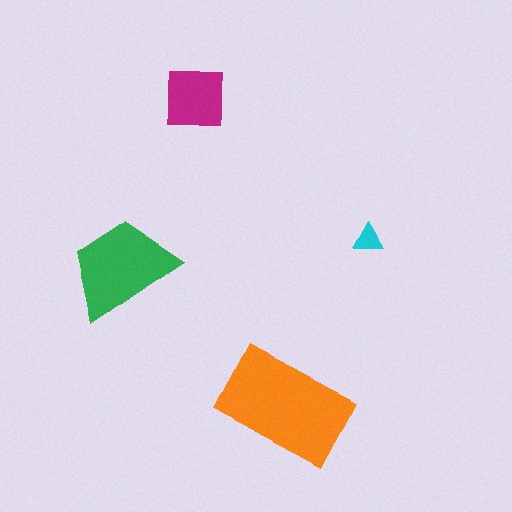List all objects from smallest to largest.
The cyan triangle, the magenta square, the green trapezoid, the orange rectangle.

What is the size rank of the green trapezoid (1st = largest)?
2nd.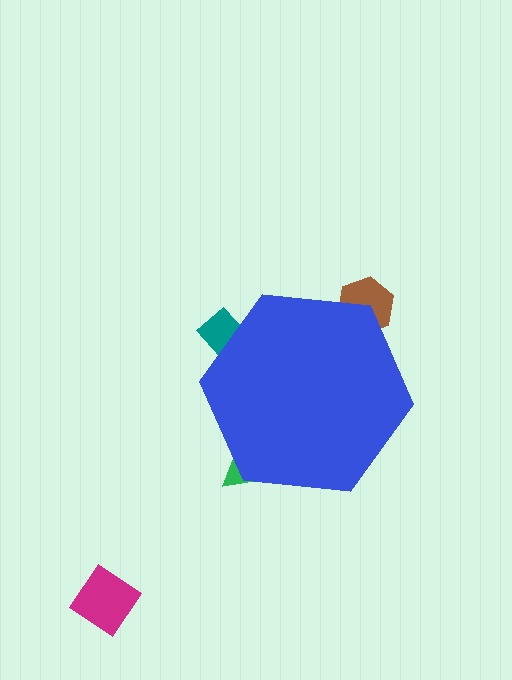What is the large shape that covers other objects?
A blue hexagon.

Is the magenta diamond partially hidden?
No, the magenta diamond is fully visible.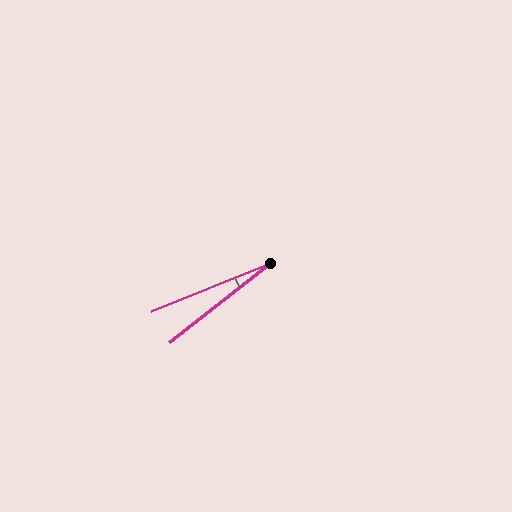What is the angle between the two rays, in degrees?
Approximately 16 degrees.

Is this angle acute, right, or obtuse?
It is acute.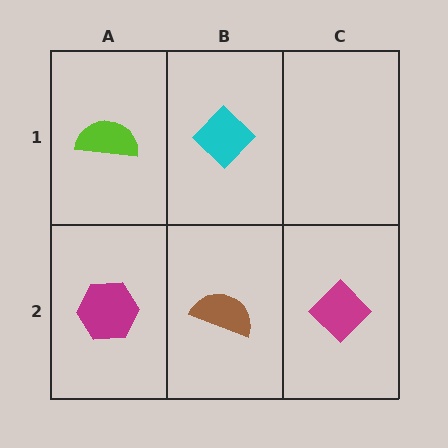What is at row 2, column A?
A magenta hexagon.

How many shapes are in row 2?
3 shapes.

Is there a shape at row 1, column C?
No, that cell is empty.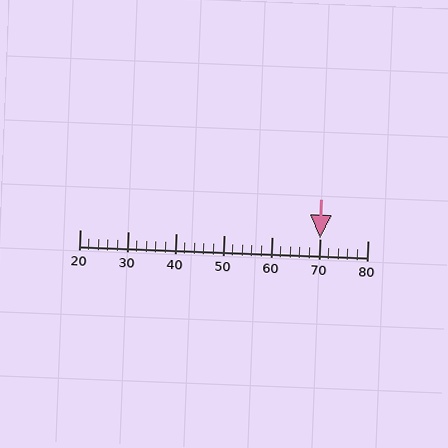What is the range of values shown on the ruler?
The ruler shows values from 20 to 80.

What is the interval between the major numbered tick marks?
The major tick marks are spaced 10 units apart.